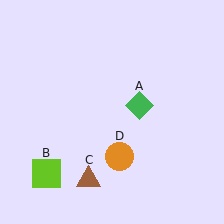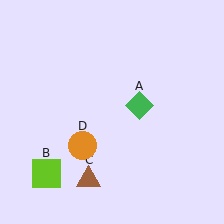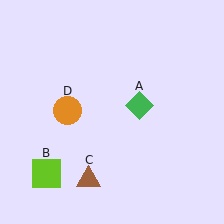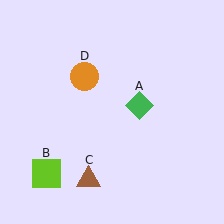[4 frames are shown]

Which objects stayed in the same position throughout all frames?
Green diamond (object A) and lime square (object B) and brown triangle (object C) remained stationary.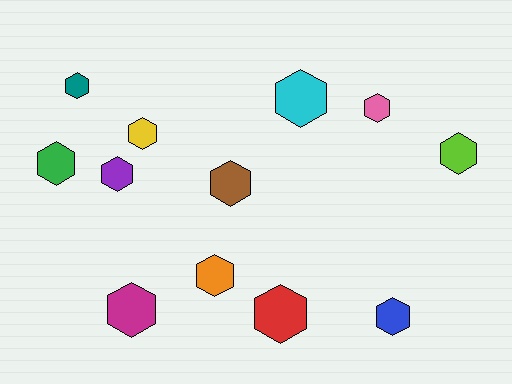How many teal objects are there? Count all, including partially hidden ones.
There is 1 teal object.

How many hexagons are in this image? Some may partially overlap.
There are 12 hexagons.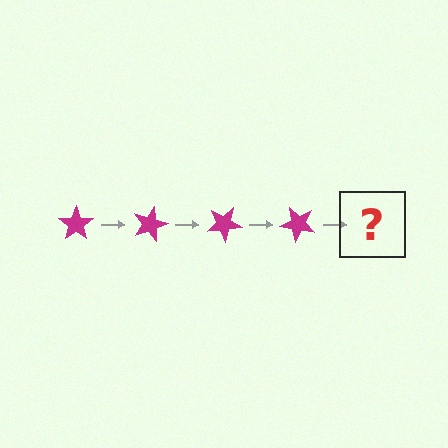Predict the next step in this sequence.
The next step is a magenta star rotated 60 degrees.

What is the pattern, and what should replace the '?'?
The pattern is that the star rotates 15 degrees each step. The '?' should be a magenta star rotated 60 degrees.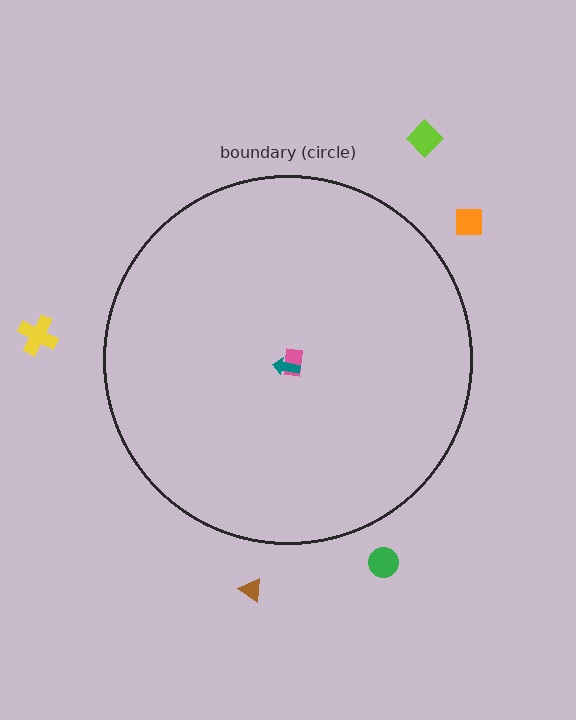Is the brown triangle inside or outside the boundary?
Outside.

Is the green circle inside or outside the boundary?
Outside.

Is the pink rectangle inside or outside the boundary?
Inside.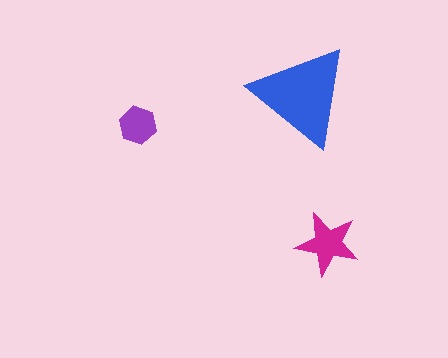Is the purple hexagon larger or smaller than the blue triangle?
Smaller.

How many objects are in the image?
There are 3 objects in the image.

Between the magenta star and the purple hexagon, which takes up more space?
The magenta star.